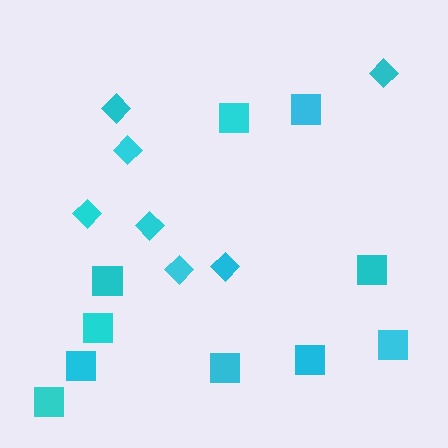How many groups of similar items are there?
There are 2 groups: one group of squares (10) and one group of diamonds (7).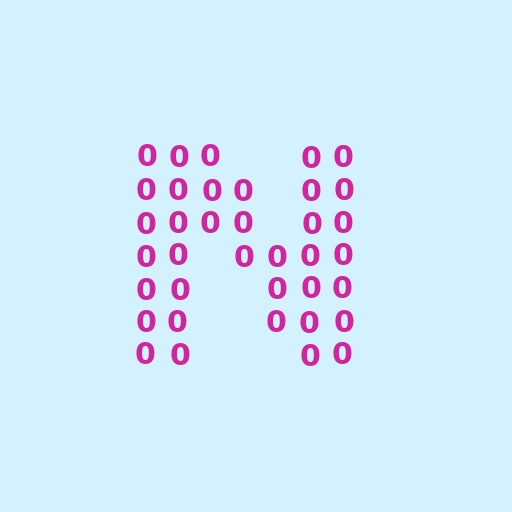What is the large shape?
The large shape is the letter N.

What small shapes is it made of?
It is made of small digit 0's.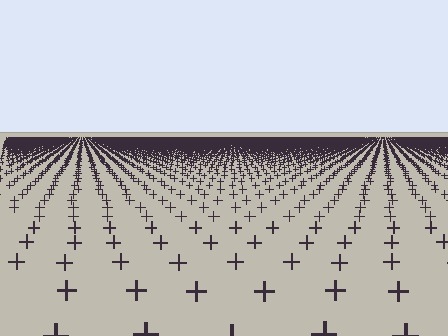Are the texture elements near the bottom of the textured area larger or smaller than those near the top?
Larger. Near the bottom, elements are closer to the viewer and appear at a bigger on-screen size.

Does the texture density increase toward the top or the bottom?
Density increases toward the top.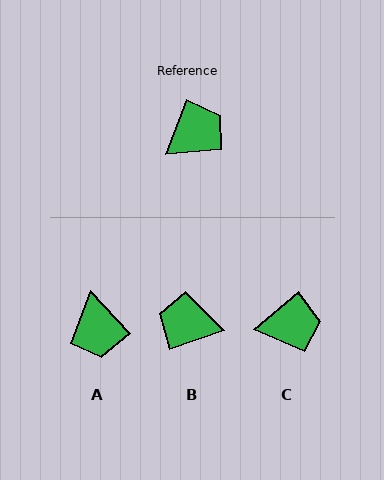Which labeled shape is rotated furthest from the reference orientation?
B, about 130 degrees away.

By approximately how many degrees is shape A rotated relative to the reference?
Approximately 116 degrees clockwise.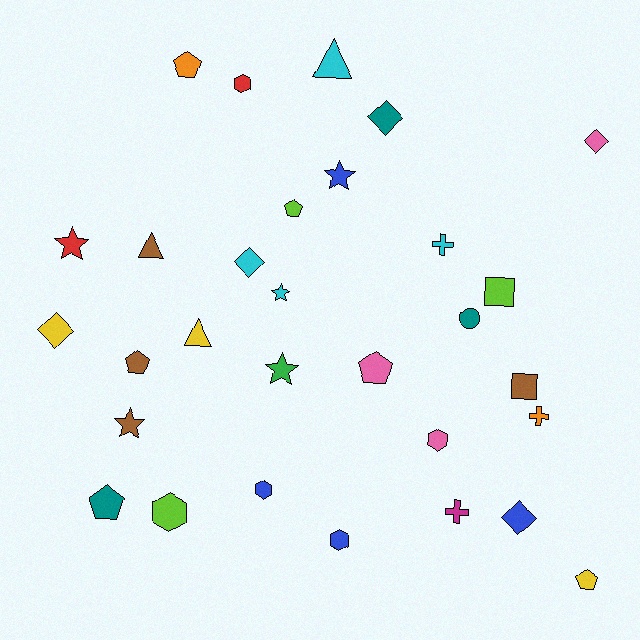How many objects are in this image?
There are 30 objects.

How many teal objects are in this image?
There are 3 teal objects.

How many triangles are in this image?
There are 3 triangles.